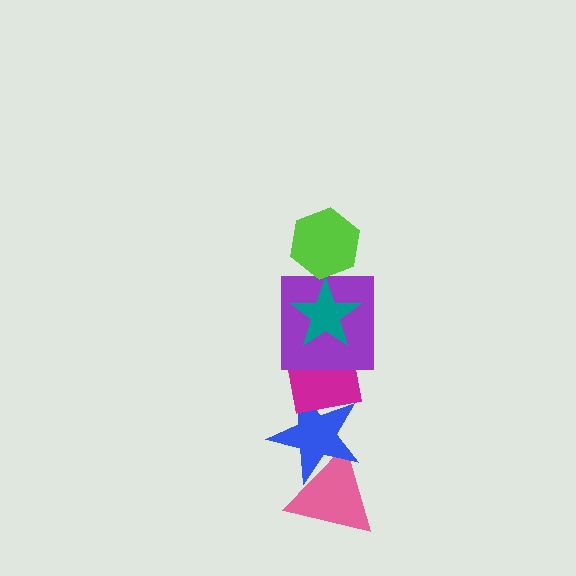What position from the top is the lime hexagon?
The lime hexagon is 1st from the top.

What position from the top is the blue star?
The blue star is 5th from the top.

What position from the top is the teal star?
The teal star is 2nd from the top.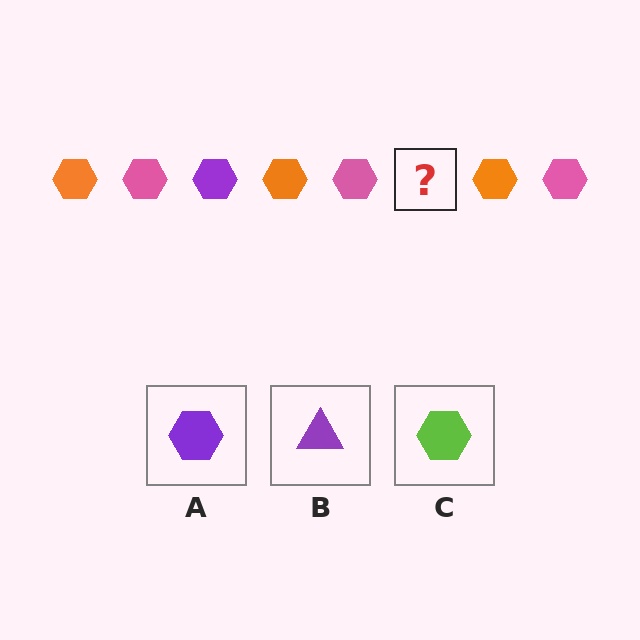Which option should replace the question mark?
Option A.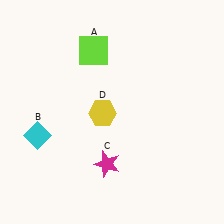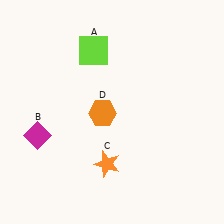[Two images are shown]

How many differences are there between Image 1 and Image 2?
There are 3 differences between the two images.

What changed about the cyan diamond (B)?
In Image 1, B is cyan. In Image 2, it changed to magenta.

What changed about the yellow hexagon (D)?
In Image 1, D is yellow. In Image 2, it changed to orange.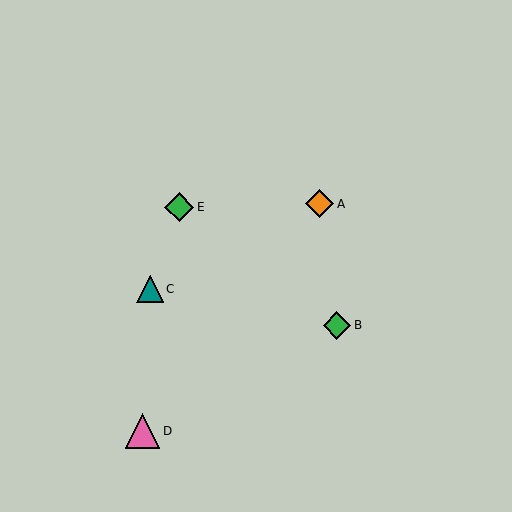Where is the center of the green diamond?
The center of the green diamond is at (179, 207).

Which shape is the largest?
The pink triangle (labeled D) is the largest.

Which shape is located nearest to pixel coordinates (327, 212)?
The orange diamond (labeled A) at (320, 204) is nearest to that location.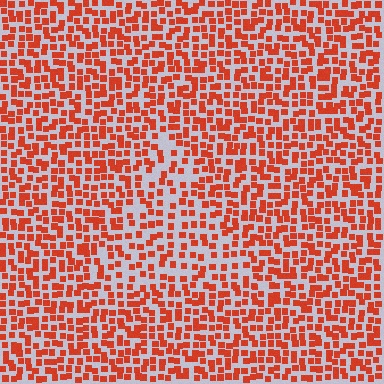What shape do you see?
I see a triangle.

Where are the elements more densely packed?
The elements are more densely packed outside the triangle boundary.